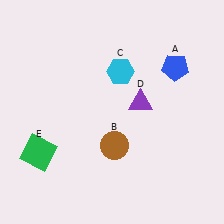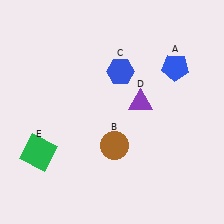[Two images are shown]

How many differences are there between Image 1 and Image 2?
There is 1 difference between the two images.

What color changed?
The hexagon (C) changed from cyan in Image 1 to blue in Image 2.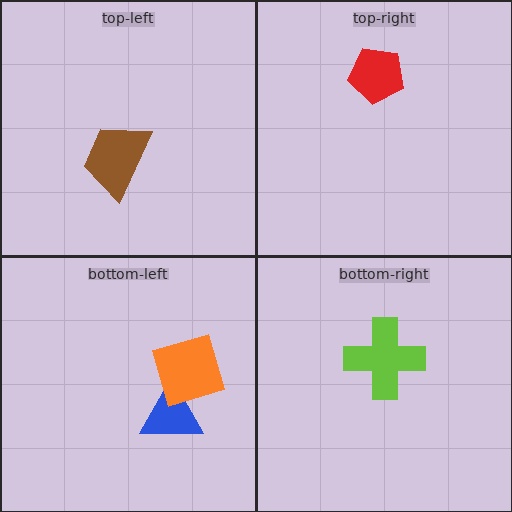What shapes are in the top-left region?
The brown trapezoid.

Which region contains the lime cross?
The bottom-right region.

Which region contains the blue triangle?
The bottom-left region.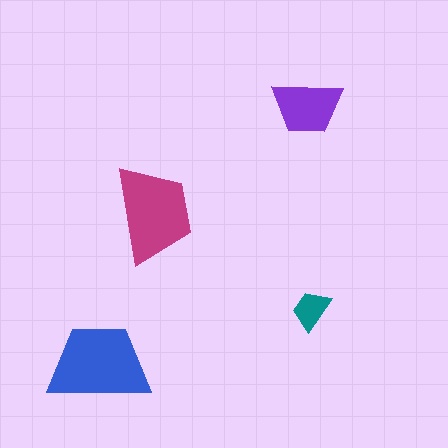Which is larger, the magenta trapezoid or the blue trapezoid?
The blue one.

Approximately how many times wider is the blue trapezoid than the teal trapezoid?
About 2.5 times wider.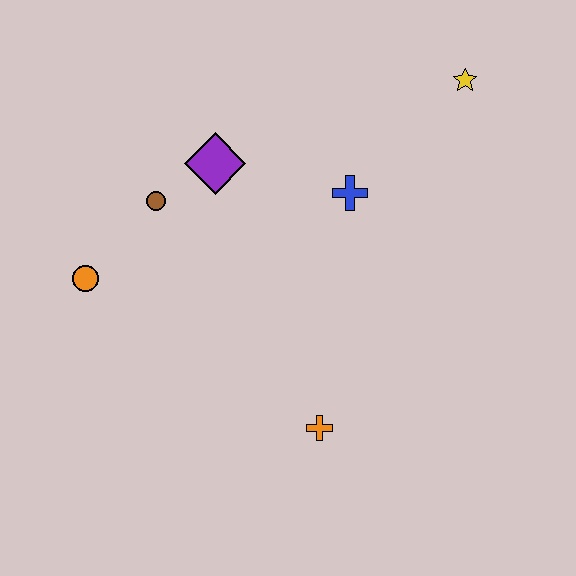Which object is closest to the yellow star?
The blue cross is closest to the yellow star.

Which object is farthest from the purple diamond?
The orange cross is farthest from the purple diamond.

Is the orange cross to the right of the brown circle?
Yes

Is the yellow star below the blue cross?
No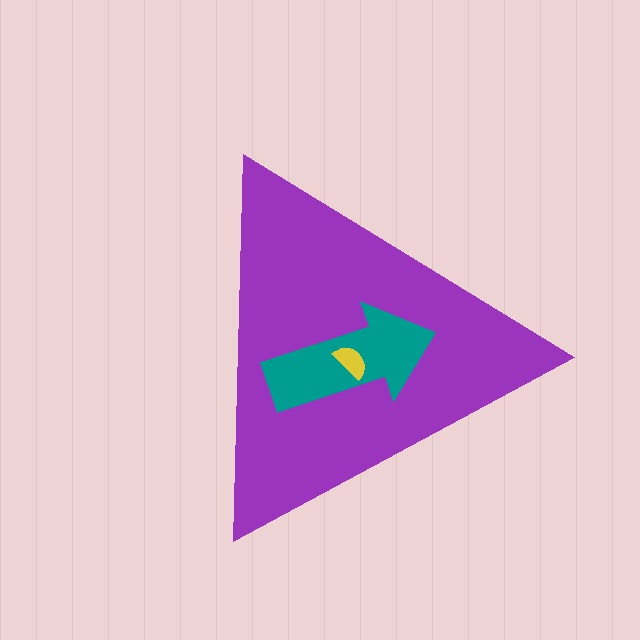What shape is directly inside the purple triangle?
The teal arrow.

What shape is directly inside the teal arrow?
The yellow semicircle.